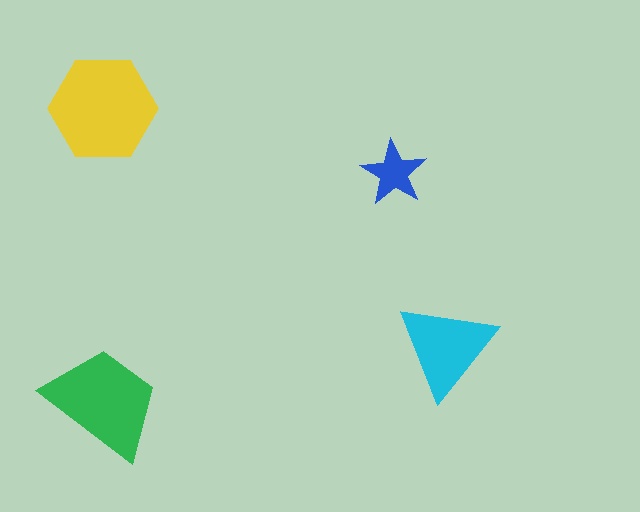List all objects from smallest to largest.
The blue star, the cyan triangle, the green trapezoid, the yellow hexagon.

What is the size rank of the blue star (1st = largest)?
4th.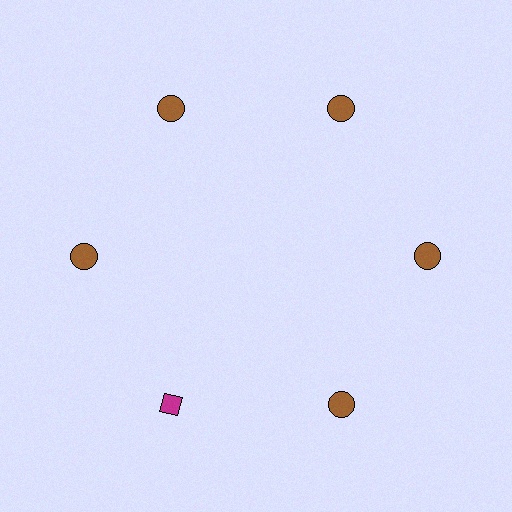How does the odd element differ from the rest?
It differs in both color (magenta instead of brown) and shape (diamond instead of circle).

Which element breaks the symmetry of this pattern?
The magenta diamond at roughly the 7 o'clock position breaks the symmetry. All other shapes are brown circles.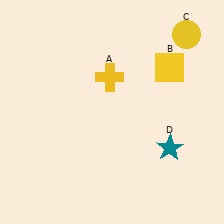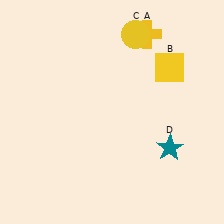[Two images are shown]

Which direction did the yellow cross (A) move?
The yellow cross (A) moved up.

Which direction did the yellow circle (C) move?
The yellow circle (C) moved left.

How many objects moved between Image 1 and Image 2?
2 objects moved between the two images.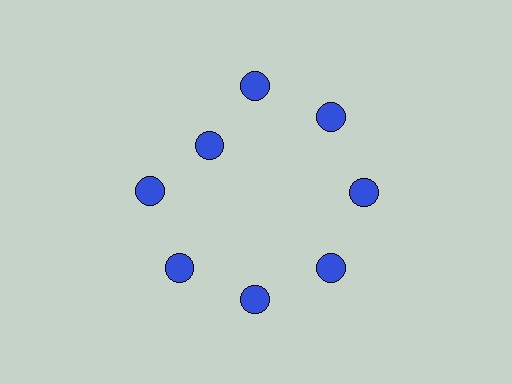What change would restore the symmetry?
The symmetry would be restored by moving it outward, back onto the ring so that all 8 circles sit at equal angles and equal distance from the center.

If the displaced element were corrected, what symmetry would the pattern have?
It would have 8-fold rotational symmetry — the pattern would map onto itself every 45 degrees.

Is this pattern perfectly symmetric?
No. The 8 blue circles are arranged in a ring, but one element near the 10 o'clock position is pulled inward toward the center, breaking the 8-fold rotational symmetry.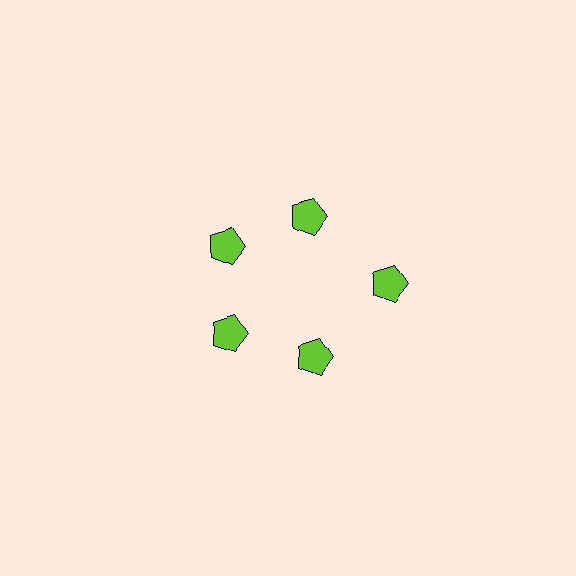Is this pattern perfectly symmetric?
No. The 5 lime pentagons are arranged in a ring, but one element near the 3 o'clock position is pushed outward from the center, breaking the 5-fold rotational symmetry.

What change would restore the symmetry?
The symmetry would be restored by moving it inward, back onto the ring so that all 5 pentagons sit at equal angles and equal distance from the center.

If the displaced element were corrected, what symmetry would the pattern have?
It would have 5-fold rotational symmetry — the pattern would map onto itself every 72 degrees.